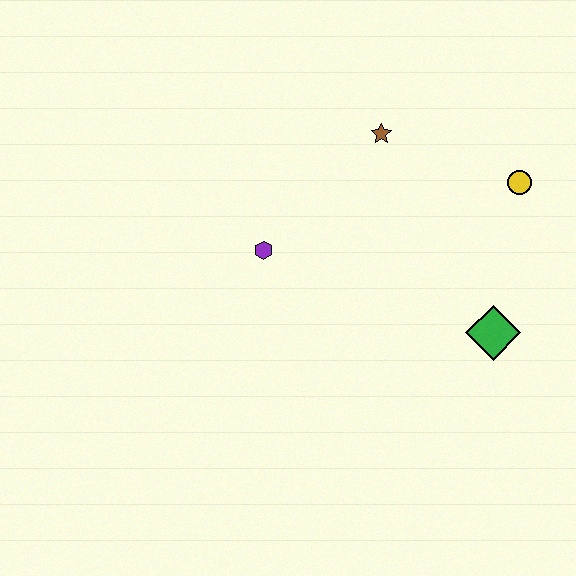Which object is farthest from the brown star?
The green diamond is farthest from the brown star.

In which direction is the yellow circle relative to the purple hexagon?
The yellow circle is to the right of the purple hexagon.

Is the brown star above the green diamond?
Yes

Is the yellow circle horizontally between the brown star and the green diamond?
No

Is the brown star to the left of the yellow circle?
Yes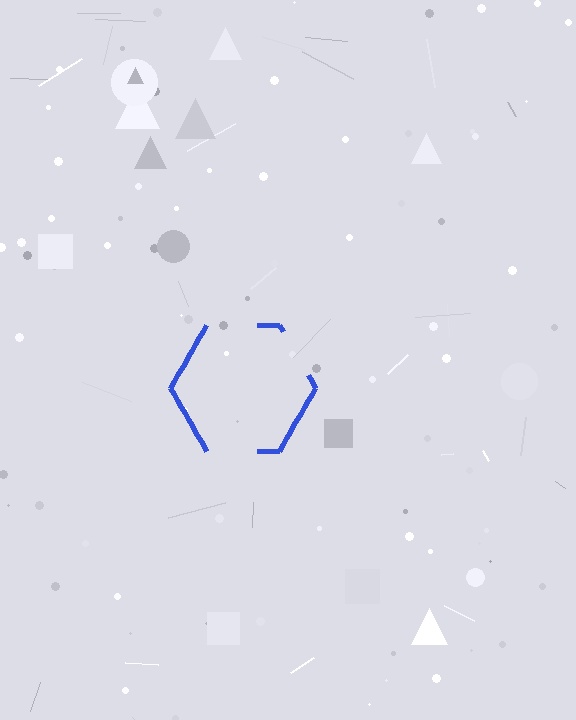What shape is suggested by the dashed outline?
The dashed outline suggests a hexagon.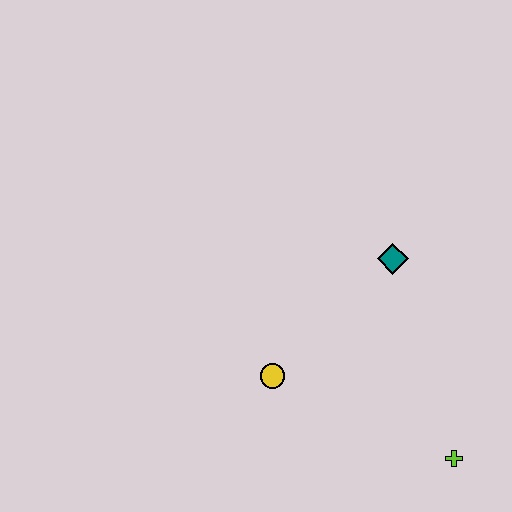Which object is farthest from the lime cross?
The teal diamond is farthest from the lime cross.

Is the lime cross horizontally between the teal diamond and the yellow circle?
No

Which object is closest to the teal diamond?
The yellow circle is closest to the teal diamond.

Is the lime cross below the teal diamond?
Yes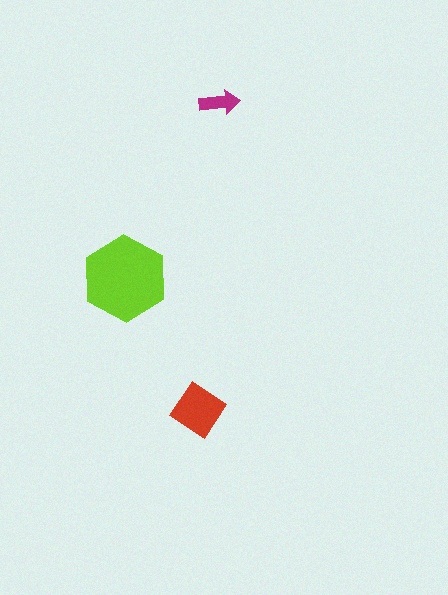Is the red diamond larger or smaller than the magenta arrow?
Larger.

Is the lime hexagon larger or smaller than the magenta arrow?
Larger.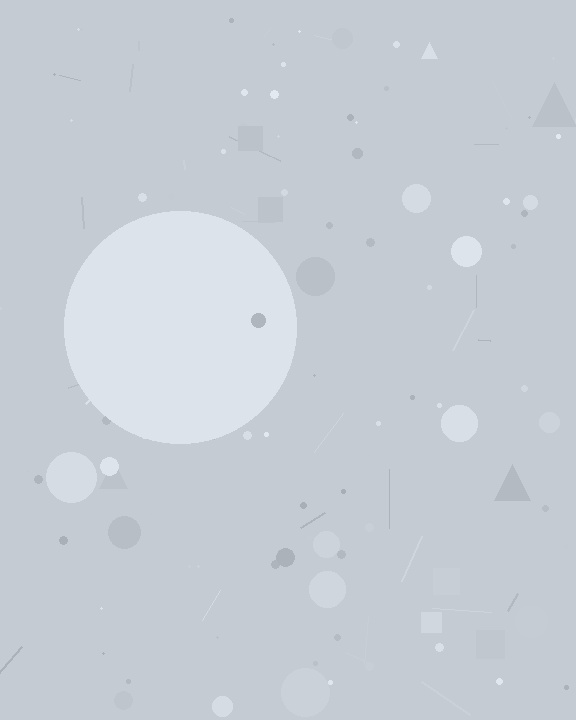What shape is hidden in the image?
A circle is hidden in the image.